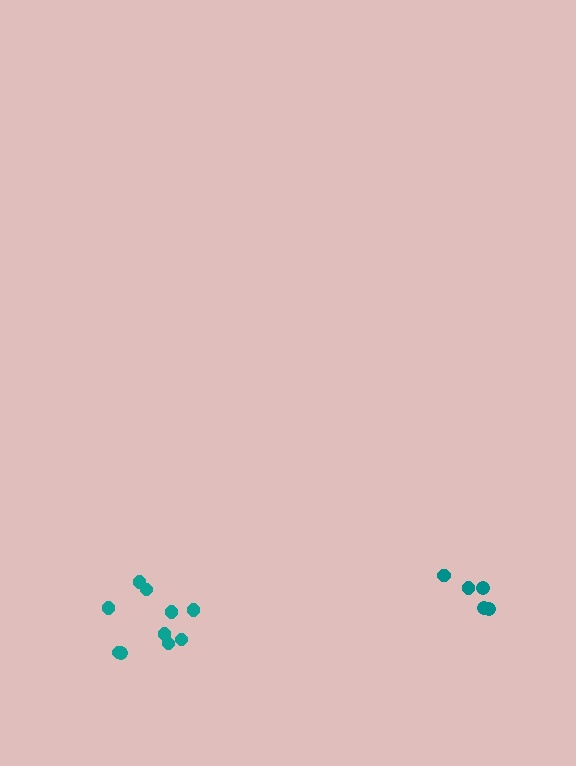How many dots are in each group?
Group 1: 10 dots, Group 2: 5 dots (15 total).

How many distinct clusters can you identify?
There are 2 distinct clusters.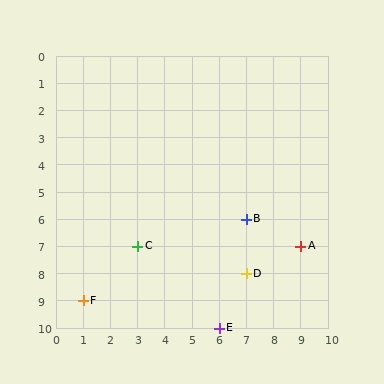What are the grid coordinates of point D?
Point D is at grid coordinates (7, 8).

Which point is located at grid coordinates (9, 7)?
Point A is at (9, 7).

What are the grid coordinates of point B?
Point B is at grid coordinates (7, 6).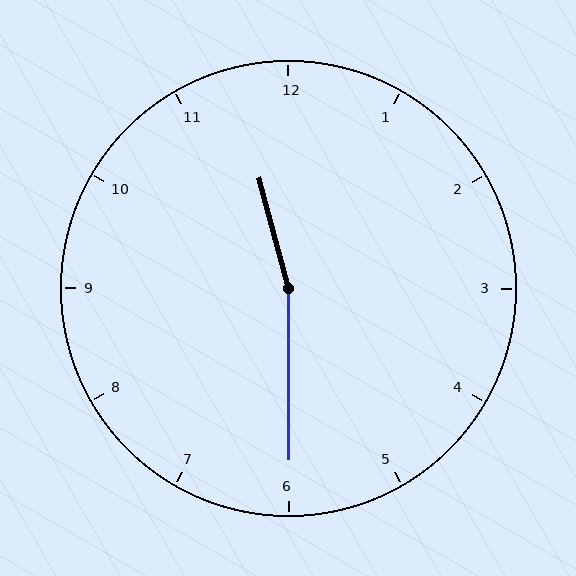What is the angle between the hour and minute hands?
Approximately 165 degrees.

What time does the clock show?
11:30.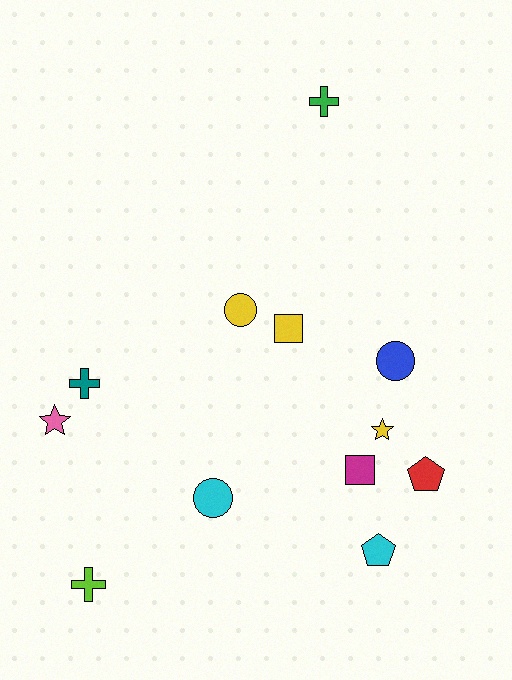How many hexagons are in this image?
There are no hexagons.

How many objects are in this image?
There are 12 objects.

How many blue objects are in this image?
There is 1 blue object.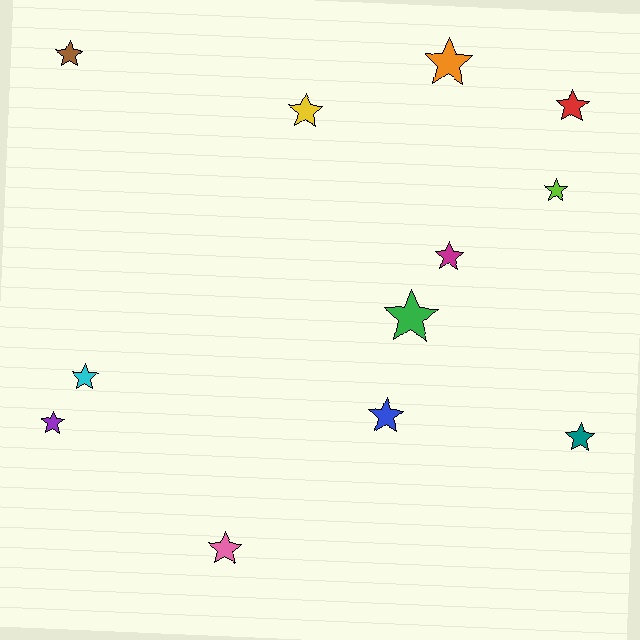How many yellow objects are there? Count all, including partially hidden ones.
There is 1 yellow object.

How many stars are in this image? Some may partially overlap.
There are 12 stars.